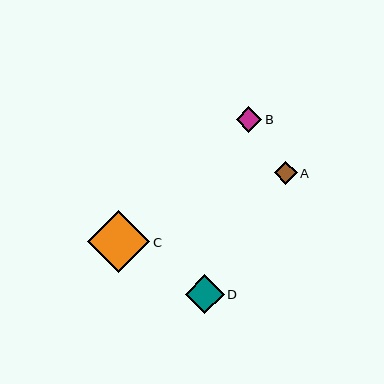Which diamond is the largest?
Diamond C is the largest with a size of approximately 62 pixels.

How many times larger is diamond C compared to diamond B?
Diamond C is approximately 2.5 times the size of diamond B.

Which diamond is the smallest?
Diamond A is the smallest with a size of approximately 22 pixels.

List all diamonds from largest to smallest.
From largest to smallest: C, D, B, A.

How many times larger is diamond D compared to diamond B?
Diamond D is approximately 1.5 times the size of diamond B.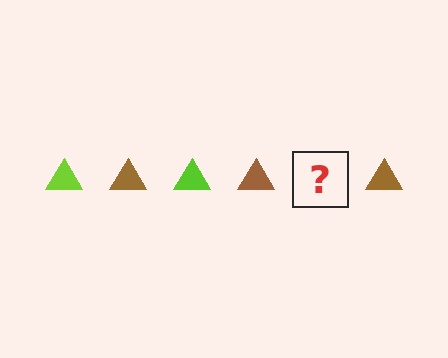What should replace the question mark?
The question mark should be replaced with a lime triangle.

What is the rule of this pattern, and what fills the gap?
The rule is that the pattern cycles through lime, brown triangles. The gap should be filled with a lime triangle.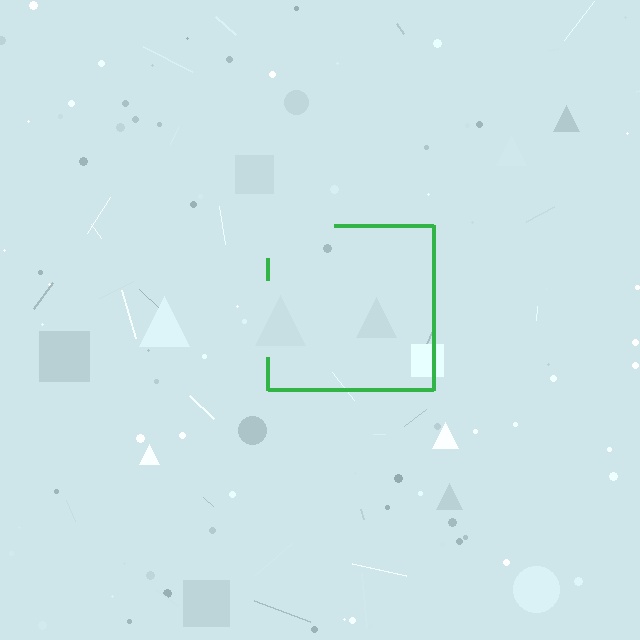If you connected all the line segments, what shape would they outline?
They would outline a square.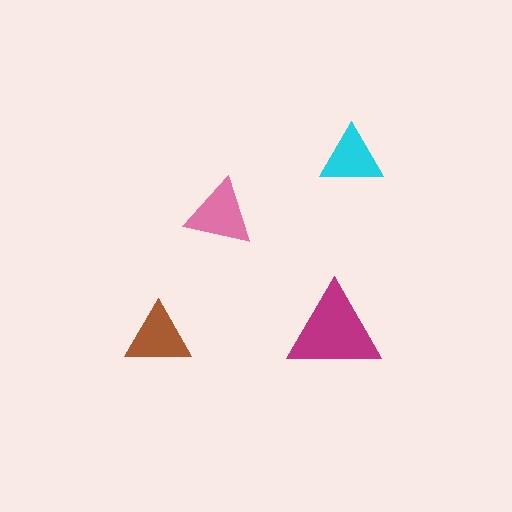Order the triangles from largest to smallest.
the magenta one, the pink one, the brown one, the cyan one.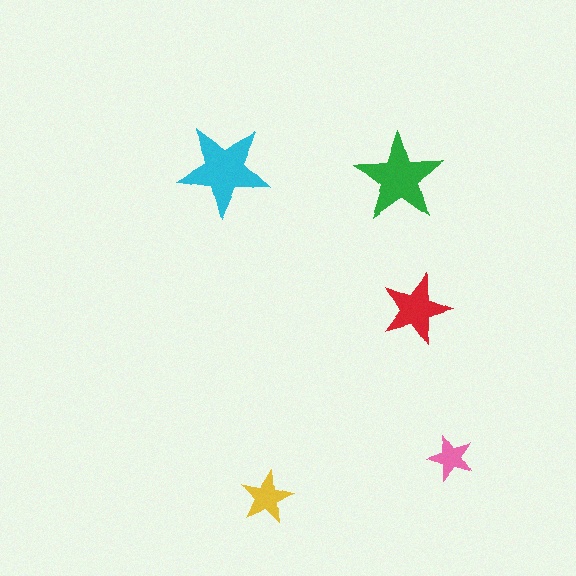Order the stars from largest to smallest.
the cyan one, the green one, the red one, the yellow one, the pink one.